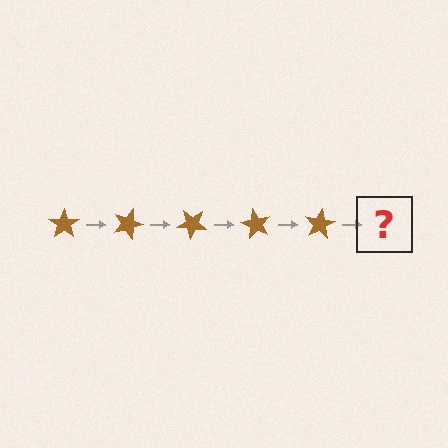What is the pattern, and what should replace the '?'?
The pattern is that the star rotates 20 degrees each step. The '?' should be a brown star rotated 100 degrees.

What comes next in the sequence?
The next element should be a brown star rotated 100 degrees.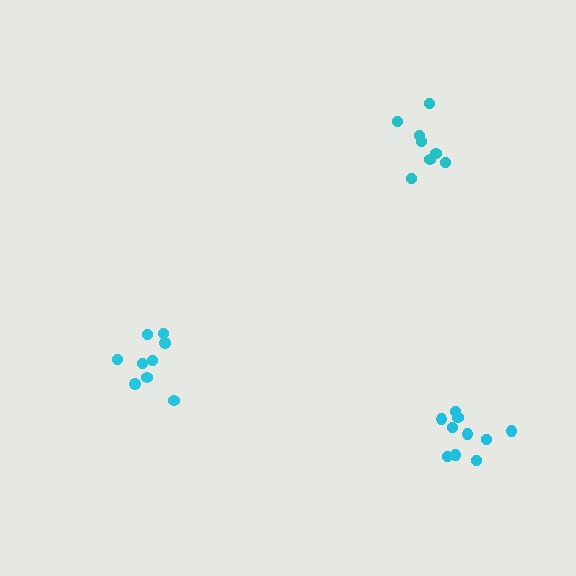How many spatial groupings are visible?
There are 3 spatial groupings.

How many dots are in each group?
Group 1: 10 dots, Group 2: 8 dots, Group 3: 9 dots (27 total).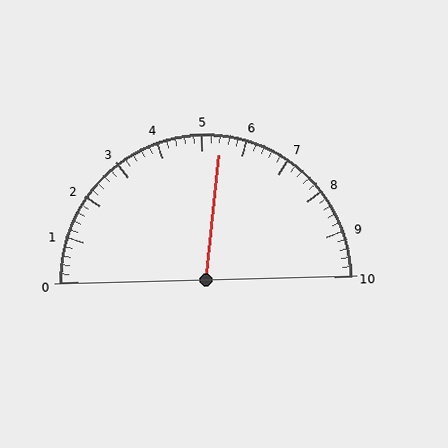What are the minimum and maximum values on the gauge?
The gauge ranges from 0 to 10.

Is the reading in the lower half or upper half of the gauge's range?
The reading is in the upper half of the range (0 to 10).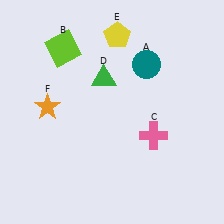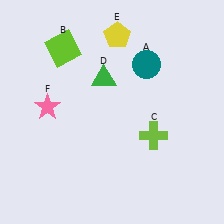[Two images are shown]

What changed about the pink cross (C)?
In Image 1, C is pink. In Image 2, it changed to lime.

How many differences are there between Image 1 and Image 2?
There are 2 differences between the two images.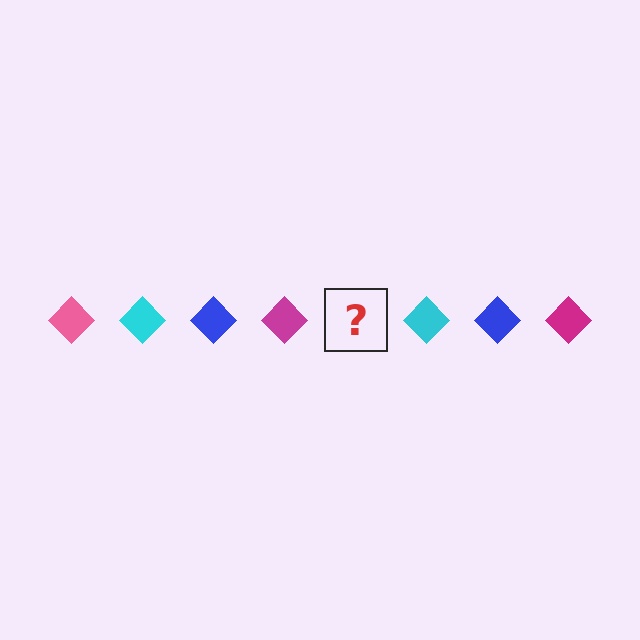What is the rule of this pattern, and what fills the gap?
The rule is that the pattern cycles through pink, cyan, blue, magenta diamonds. The gap should be filled with a pink diamond.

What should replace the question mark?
The question mark should be replaced with a pink diamond.